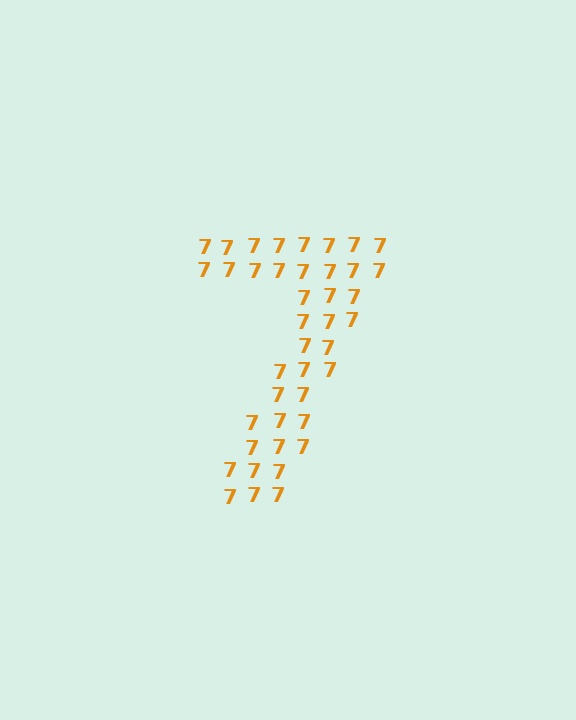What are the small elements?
The small elements are digit 7's.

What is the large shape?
The large shape is the digit 7.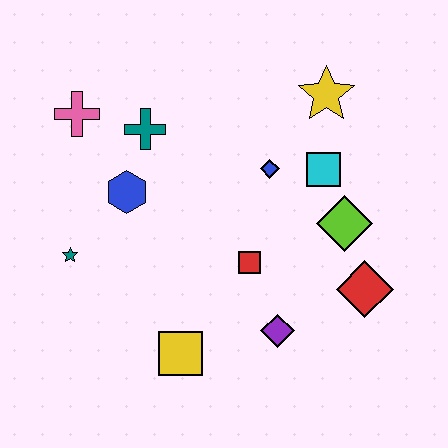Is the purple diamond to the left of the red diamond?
Yes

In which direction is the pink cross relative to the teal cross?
The pink cross is to the left of the teal cross.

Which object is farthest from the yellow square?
The yellow star is farthest from the yellow square.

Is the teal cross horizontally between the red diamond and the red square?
No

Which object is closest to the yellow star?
The cyan square is closest to the yellow star.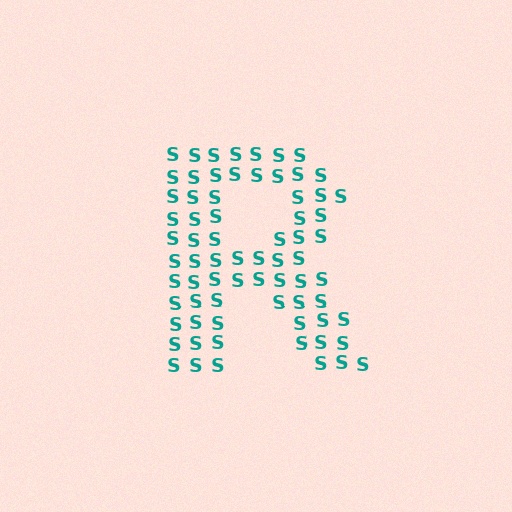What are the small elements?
The small elements are letter S's.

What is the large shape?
The large shape is the letter R.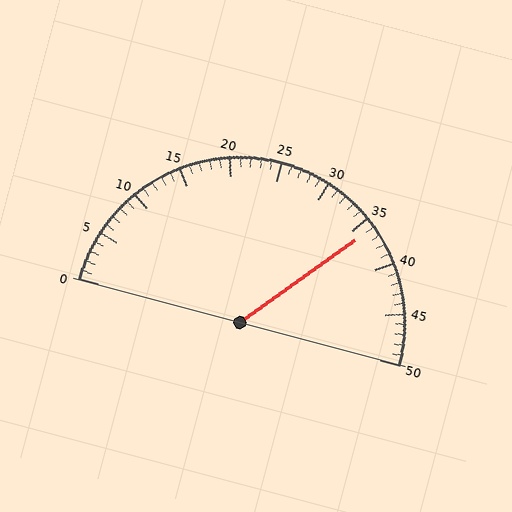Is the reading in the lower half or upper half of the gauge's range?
The reading is in the upper half of the range (0 to 50).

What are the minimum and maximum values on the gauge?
The gauge ranges from 0 to 50.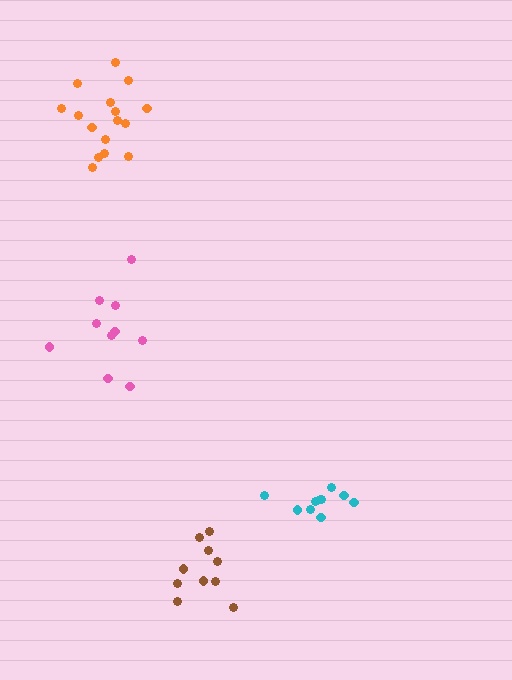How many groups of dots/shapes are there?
There are 4 groups.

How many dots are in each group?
Group 1: 10 dots, Group 2: 10 dots, Group 3: 10 dots, Group 4: 16 dots (46 total).